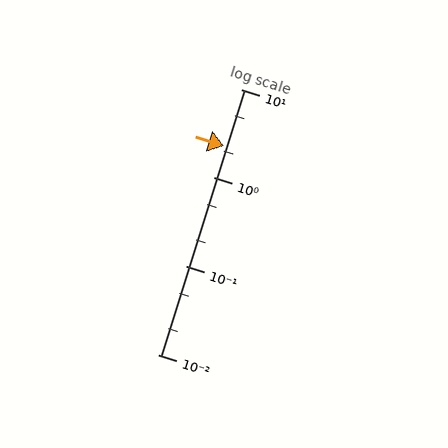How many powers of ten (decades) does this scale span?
The scale spans 3 decades, from 0.01 to 10.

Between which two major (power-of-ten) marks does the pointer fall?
The pointer is between 1 and 10.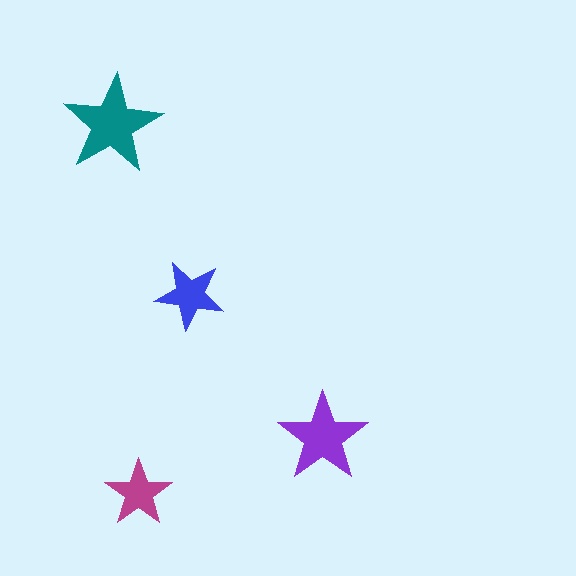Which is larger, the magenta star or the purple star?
The purple one.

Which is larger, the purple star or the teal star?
The teal one.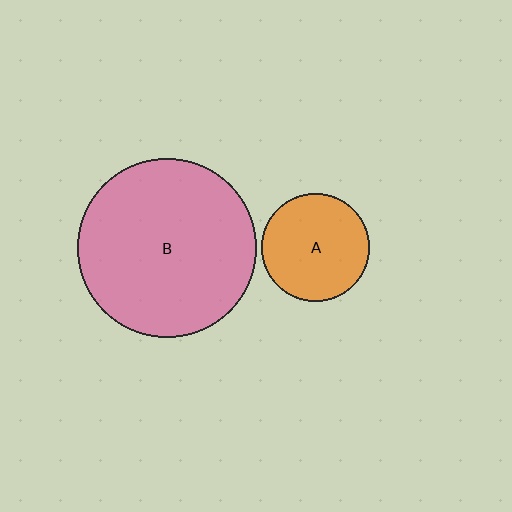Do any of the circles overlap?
No, none of the circles overlap.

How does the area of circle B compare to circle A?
Approximately 2.7 times.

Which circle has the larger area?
Circle B (pink).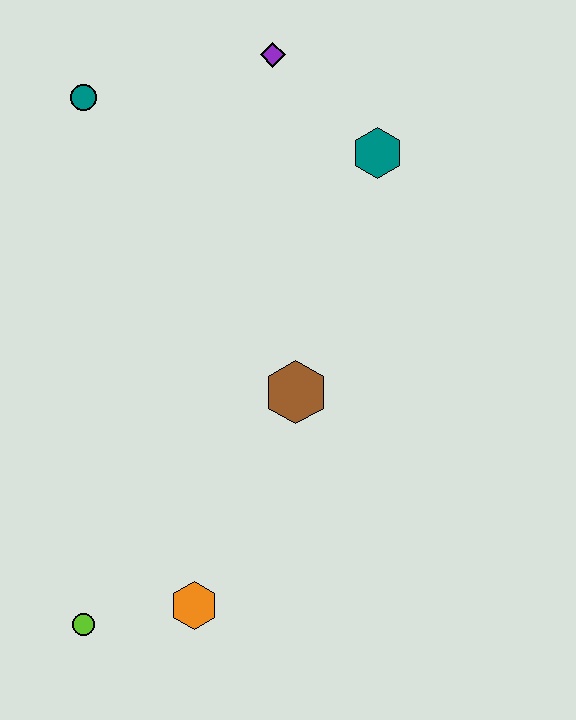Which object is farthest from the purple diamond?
The lime circle is farthest from the purple diamond.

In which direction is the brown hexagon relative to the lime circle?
The brown hexagon is above the lime circle.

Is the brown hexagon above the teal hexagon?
No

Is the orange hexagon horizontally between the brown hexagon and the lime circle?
Yes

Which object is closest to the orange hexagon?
The lime circle is closest to the orange hexagon.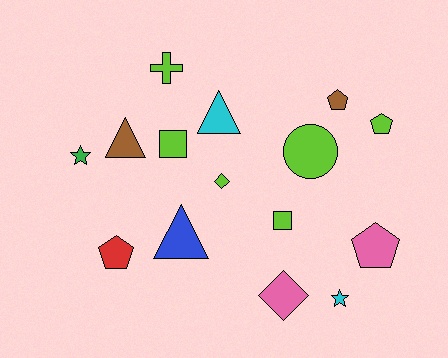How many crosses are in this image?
There is 1 cross.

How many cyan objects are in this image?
There are 2 cyan objects.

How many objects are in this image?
There are 15 objects.